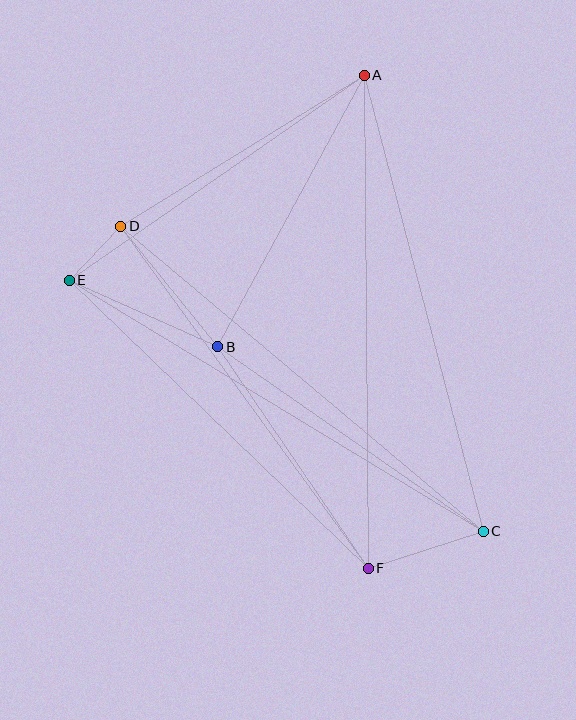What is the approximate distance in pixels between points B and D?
The distance between B and D is approximately 155 pixels.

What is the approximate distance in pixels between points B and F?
The distance between B and F is approximately 268 pixels.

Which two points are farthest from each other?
Points A and F are farthest from each other.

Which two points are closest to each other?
Points D and E are closest to each other.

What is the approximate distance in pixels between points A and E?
The distance between A and E is approximately 359 pixels.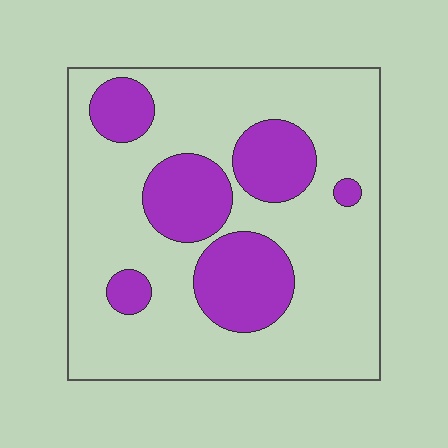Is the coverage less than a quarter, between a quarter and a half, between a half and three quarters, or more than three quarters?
Between a quarter and a half.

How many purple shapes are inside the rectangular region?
6.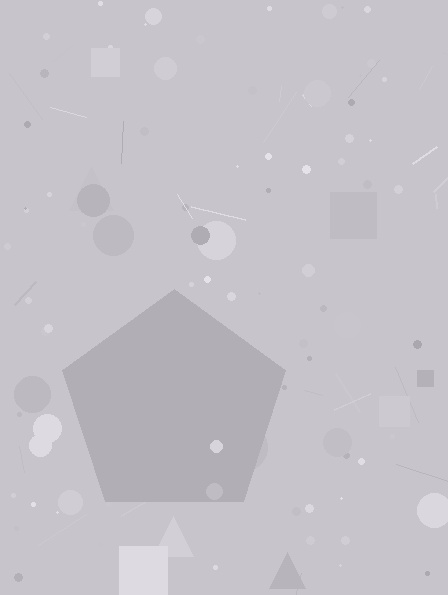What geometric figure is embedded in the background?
A pentagon is embedded in the background.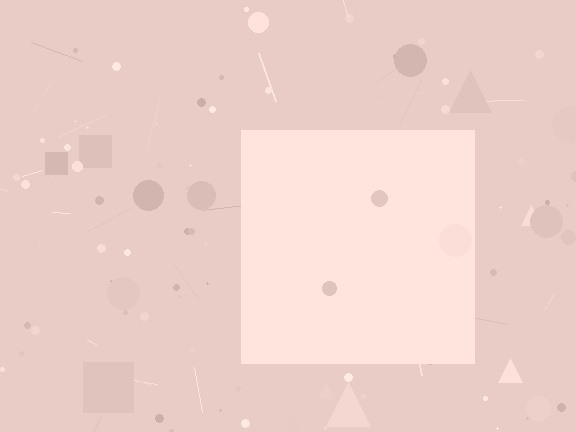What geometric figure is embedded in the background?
A square is embedded in the background.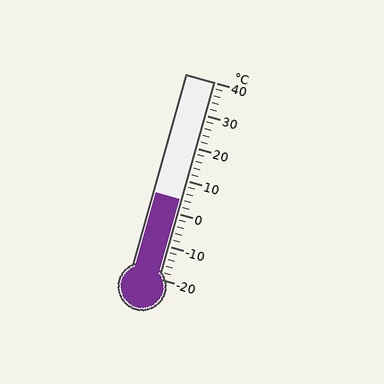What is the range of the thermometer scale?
The thermometer scale ranges from -20°C to 40°C.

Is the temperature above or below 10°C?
The temperature is below 10°C.